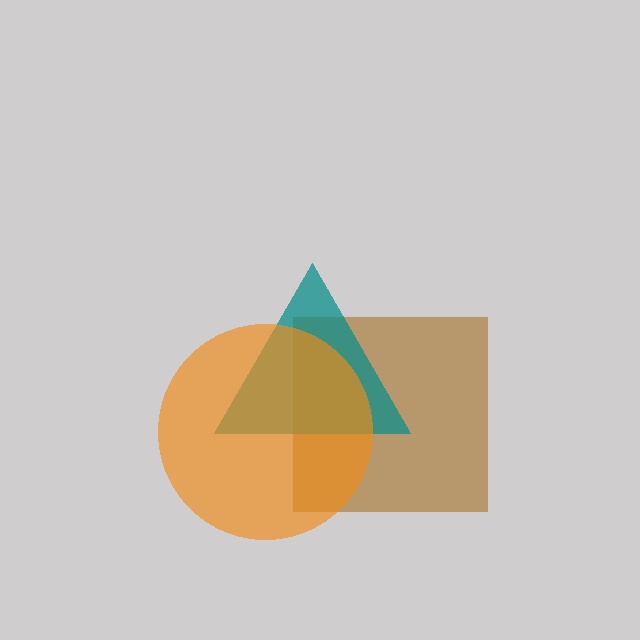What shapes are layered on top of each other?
The layered shapes are: a brown square, a teal triangle, an orange circle.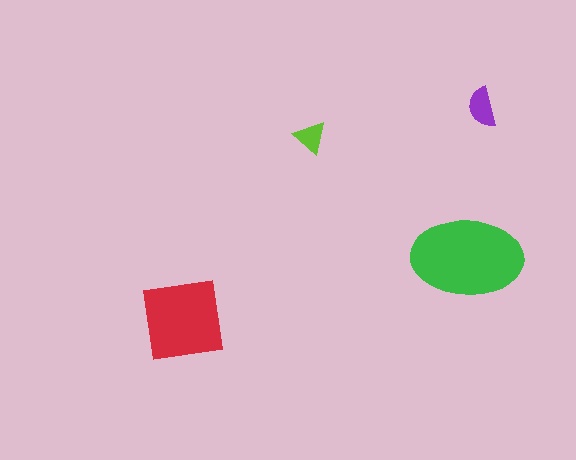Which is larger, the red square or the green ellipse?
The green ellipse.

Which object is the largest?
The green ellipse.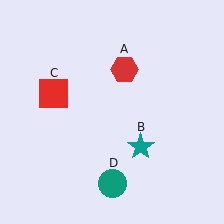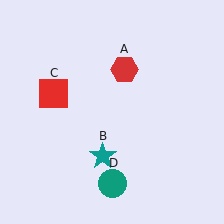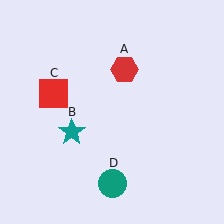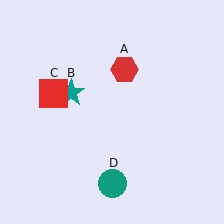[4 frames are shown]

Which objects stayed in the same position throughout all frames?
Red hexagon (object A) and red square (object C) and teal circle (object D) remained stationary.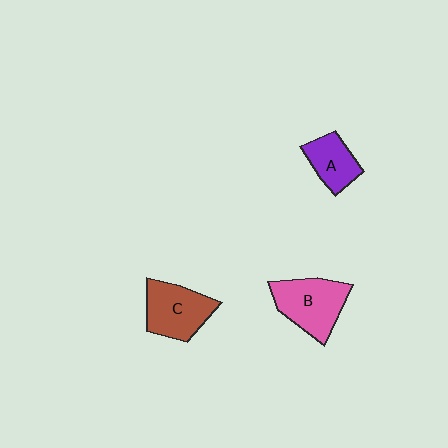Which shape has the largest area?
Shape B (pink).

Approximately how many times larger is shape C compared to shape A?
Approximately 1.4 times.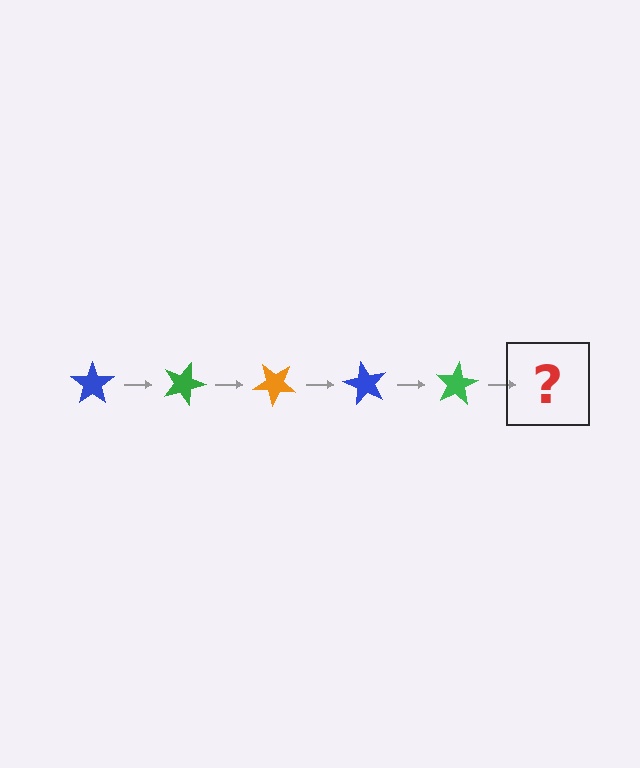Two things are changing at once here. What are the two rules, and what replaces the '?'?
The two rules are that it rotates 20 degrees each step and the color cycles through blue, green, and orange. The '?' should be an orange star, rotated 100 degrees from the start.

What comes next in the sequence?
The next element should be an orange star, rotated 100 degrees from the start.